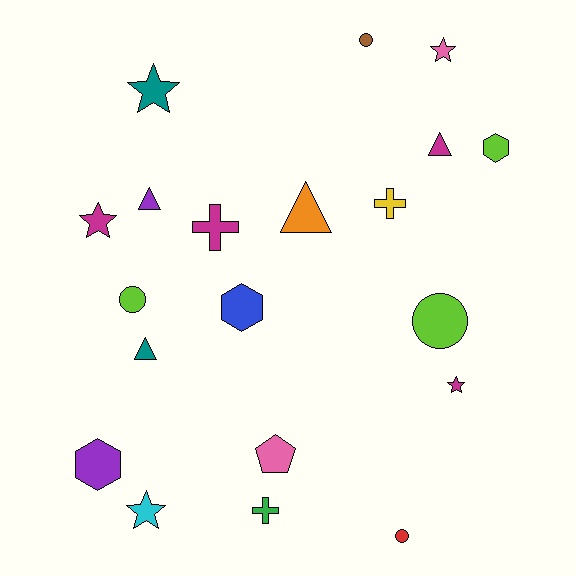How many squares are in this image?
There are no squares.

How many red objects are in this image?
There is 1 red object.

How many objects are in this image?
There are 20 objects.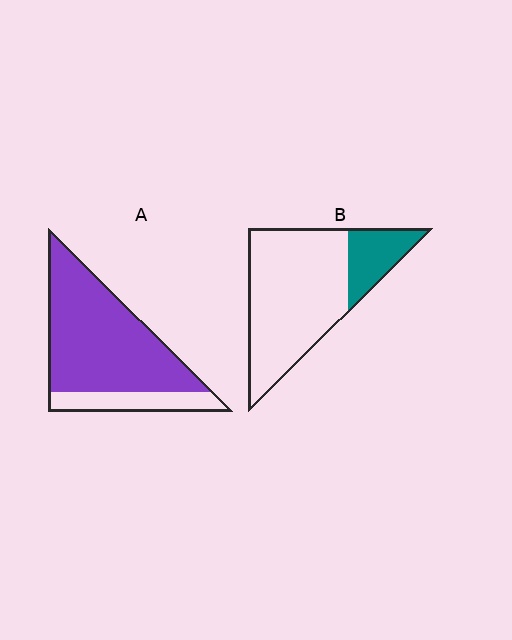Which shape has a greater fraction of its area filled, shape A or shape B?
Shape A.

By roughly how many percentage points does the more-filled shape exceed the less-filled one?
By roughly 60 percentage points (A over B).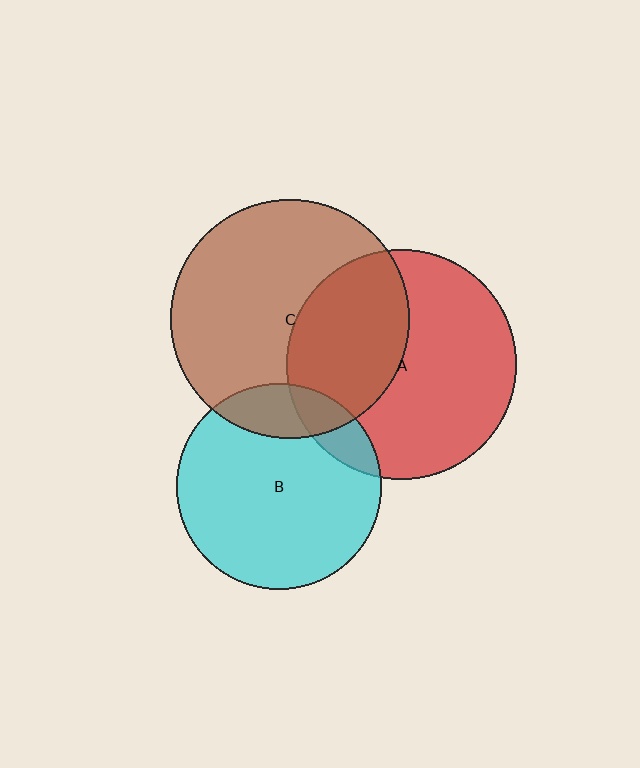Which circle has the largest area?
Circle C (brown).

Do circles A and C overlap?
Yes.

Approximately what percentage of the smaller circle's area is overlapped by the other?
Approximately 40%.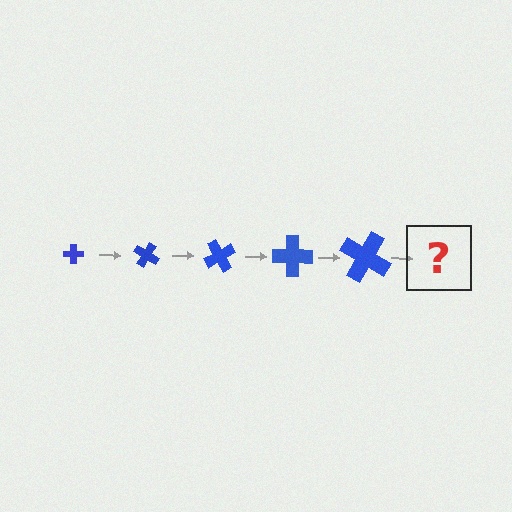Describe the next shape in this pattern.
It should be a cross, larger than the previous one and rotated 150 degrees from the start.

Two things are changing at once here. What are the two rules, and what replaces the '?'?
The two rules are that the cross grows larger each step and it rotates 30 degrees each step. The '?' should be a cross, larger than the previous one and rotated 150 degrees from the start.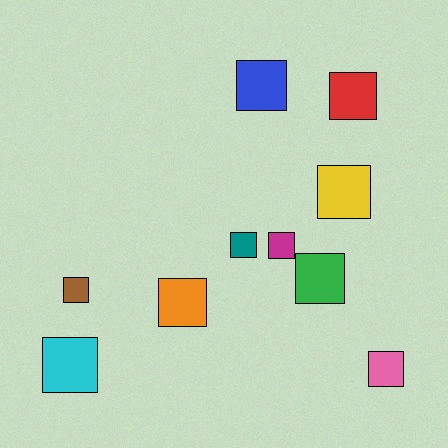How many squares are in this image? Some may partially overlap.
There are 10 squares.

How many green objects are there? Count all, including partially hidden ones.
There is 1 green object.